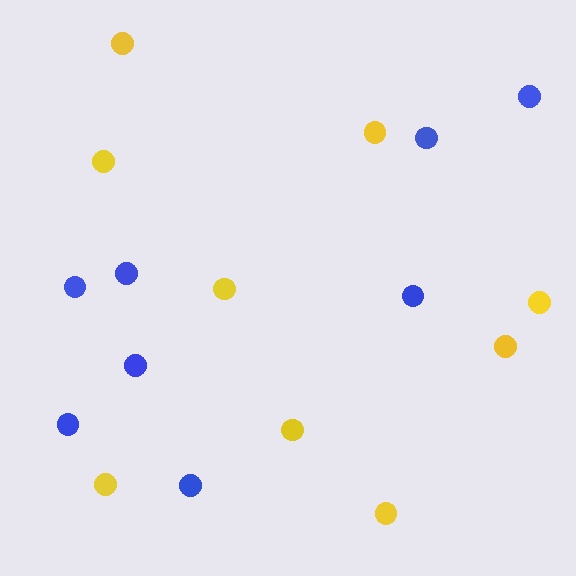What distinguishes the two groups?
There are 2 groups: one group of yellow circles (9) and one group of blue circles (8).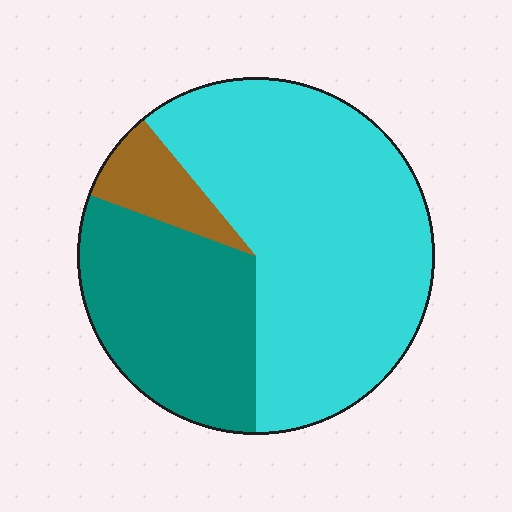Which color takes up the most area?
Cyan, at roughly 60%.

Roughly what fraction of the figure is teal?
Teal covers 31% of the figure.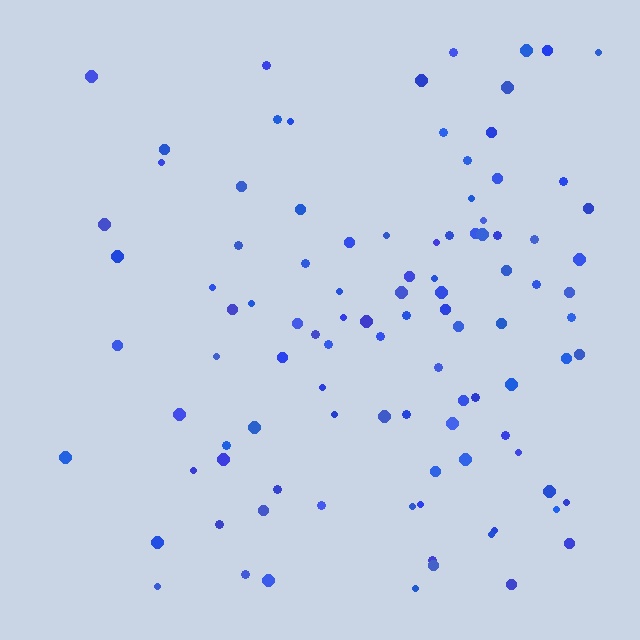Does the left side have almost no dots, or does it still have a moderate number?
Still a moderate number, just noticeably fewer than the right.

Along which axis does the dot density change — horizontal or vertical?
Horizontal.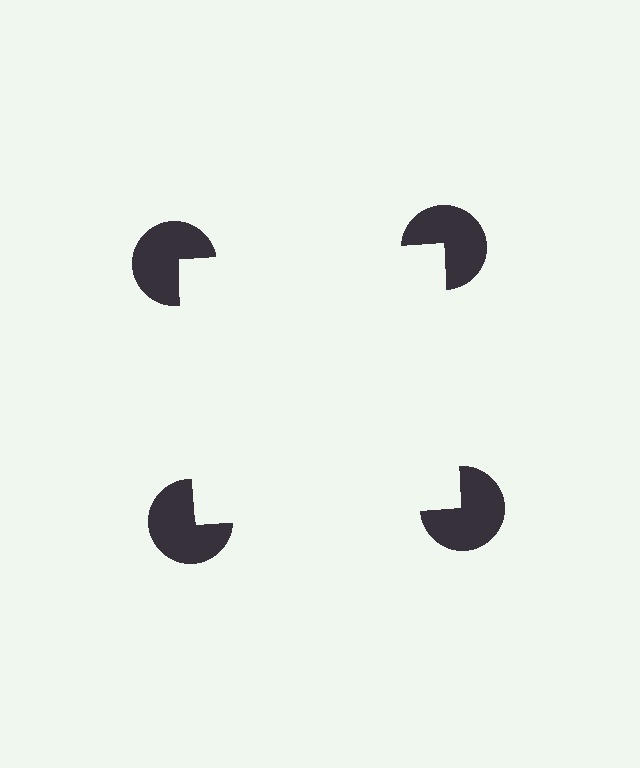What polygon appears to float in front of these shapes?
An illusory square — its edges are inferred from the aligned wedge cuts in the pac-man discs, not physically drawn.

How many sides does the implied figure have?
4 sides.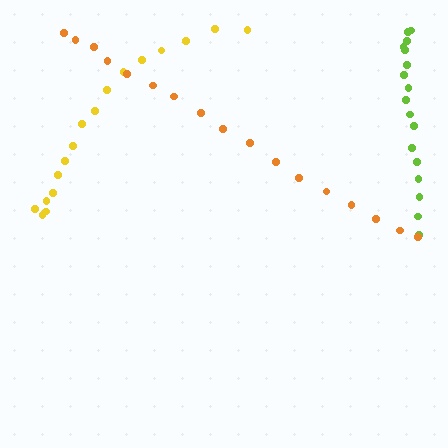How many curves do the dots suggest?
There are 3 distinct paths.